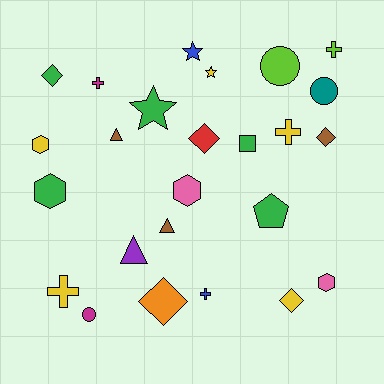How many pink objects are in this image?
There are 2 pink objects.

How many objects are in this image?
There are 25 objects.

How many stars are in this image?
There are 3 stars.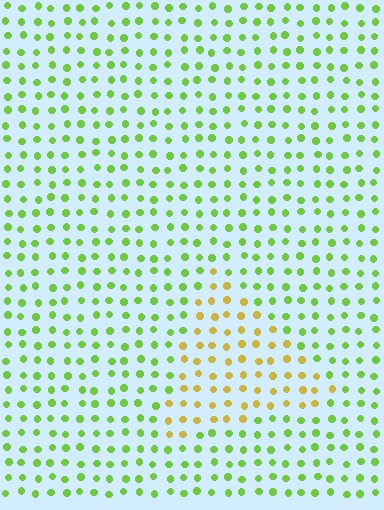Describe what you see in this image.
The image is filled with small lime elements in a uniform arrangement. A triangle-shaped region is visible where the elements are tinted to a slightly different hue, forming a subtle color boundary.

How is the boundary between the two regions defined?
The boundary is defined purely by a slight shift in hue (about 48 degrees). Spacing, size, and orientation are identical on both sides.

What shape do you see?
I see a triangle.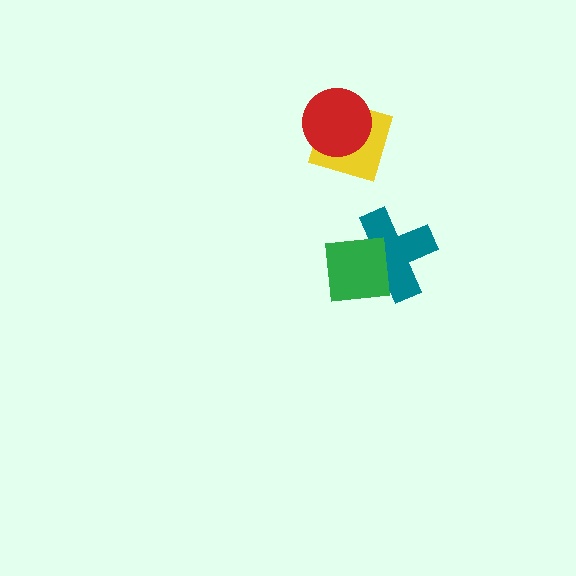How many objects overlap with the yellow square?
1 object overlaps with the yellow square.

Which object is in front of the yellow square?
The red circle is in front of the yellow square.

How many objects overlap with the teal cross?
1 object overlaps with the teal cross.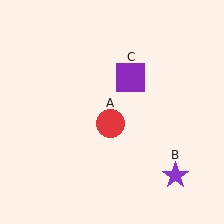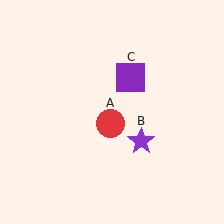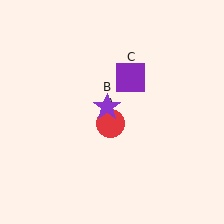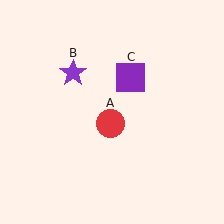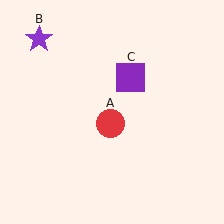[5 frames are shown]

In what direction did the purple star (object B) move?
The purple star (object B) moved up and to the left.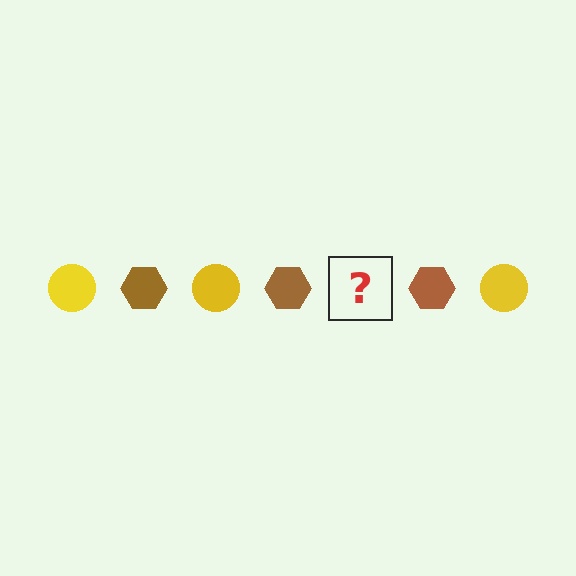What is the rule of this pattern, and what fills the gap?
The rule is that the pattern alternates between yellow circle and brown hexagon. The gap should be filled with a yellow circle.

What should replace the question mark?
The question mark should be replaced with a yellow circle.